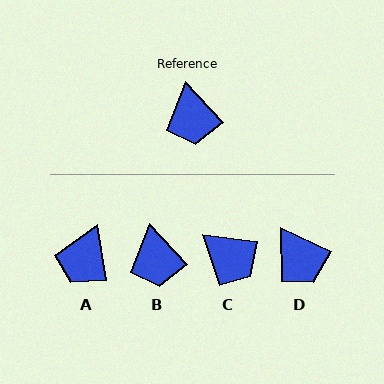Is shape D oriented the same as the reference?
No, it is off by about 22 degrees.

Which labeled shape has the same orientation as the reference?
B.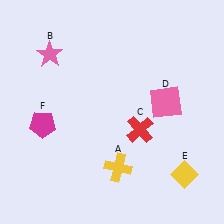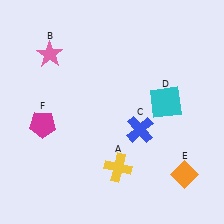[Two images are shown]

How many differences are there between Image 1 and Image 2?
There are 3 differences between the two images.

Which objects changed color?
C changed from red to blue. D changed from pink to cyan. E changed from yellow to orange.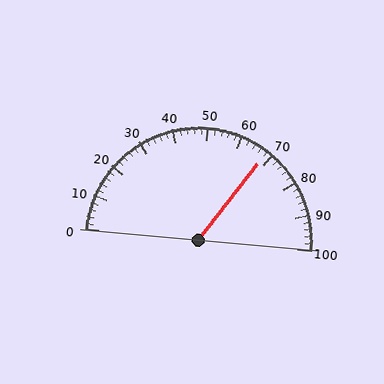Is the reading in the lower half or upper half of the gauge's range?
The reading is in the upper half of the range (0 to 100).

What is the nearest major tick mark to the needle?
The nearest major tick mark is 70.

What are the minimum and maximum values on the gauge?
The gauge ranges from 0 to 100.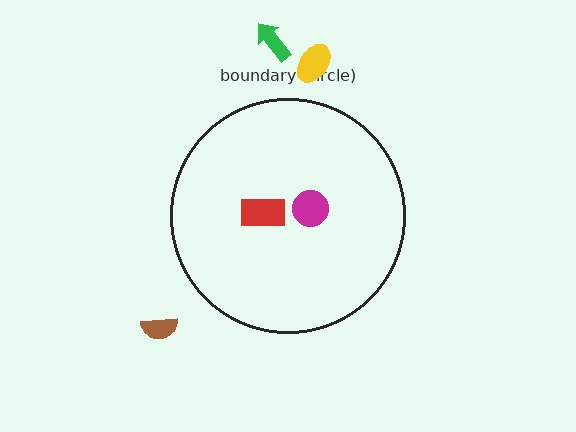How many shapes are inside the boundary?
2 inside, 3 outside.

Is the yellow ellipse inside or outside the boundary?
Outside.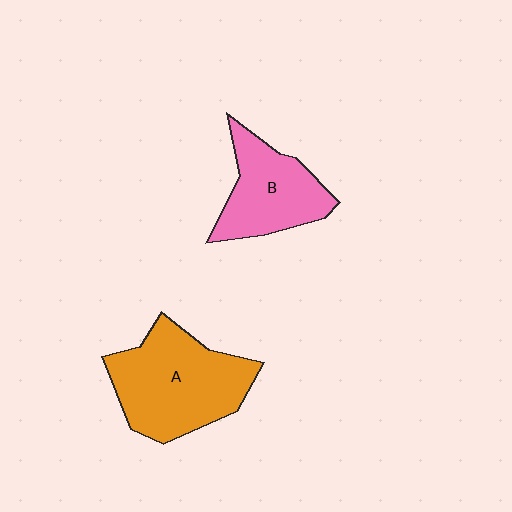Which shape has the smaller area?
Shape B (pink).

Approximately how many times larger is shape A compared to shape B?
Approximately 1.4 times.